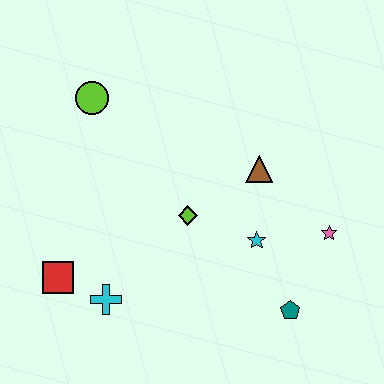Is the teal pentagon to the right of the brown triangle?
Yes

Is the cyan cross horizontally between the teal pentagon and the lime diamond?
No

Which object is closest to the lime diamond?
The cyan star is closest to the lime diamond.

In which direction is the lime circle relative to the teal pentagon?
The lime circle is above the teal pentagon.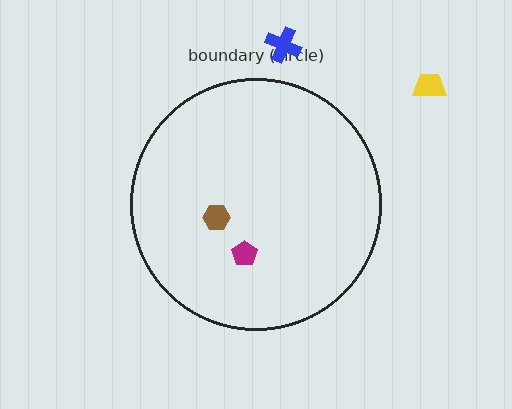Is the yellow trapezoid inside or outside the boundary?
Outside.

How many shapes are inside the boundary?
2 inside, 2 outside.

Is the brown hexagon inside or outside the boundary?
Inside.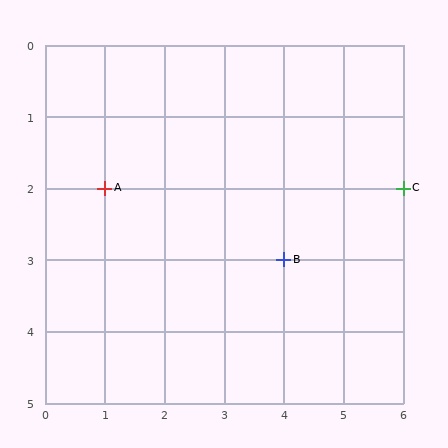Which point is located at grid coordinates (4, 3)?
Point B is at (4, 3).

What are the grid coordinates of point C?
Point C is at grid coordinates (6, 2).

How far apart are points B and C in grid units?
Points B and C are 2 columns and 1 row apart (about 2.2 grid units diagonally).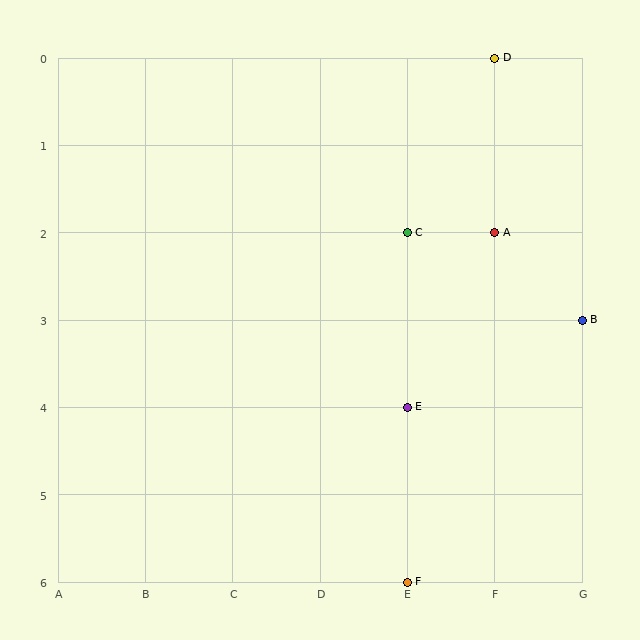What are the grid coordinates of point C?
Point C is at grid coordinates (E, 2).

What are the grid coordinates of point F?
Point F is at grid coordinates (E, 6).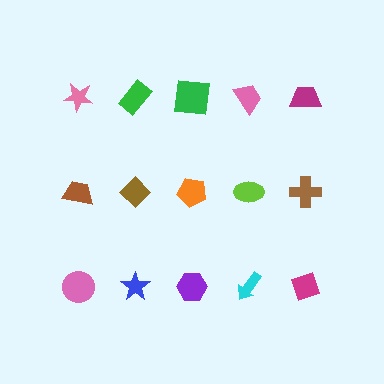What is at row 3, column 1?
A pink circle.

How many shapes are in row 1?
5 shapes.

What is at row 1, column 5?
A magenta trapezoid.